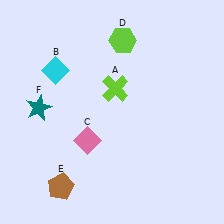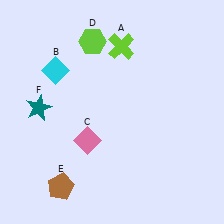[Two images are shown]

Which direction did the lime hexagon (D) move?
The lime hexagon (D) moved left.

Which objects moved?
The objects that moved are: the lime cross (A), the lime hexagon (D).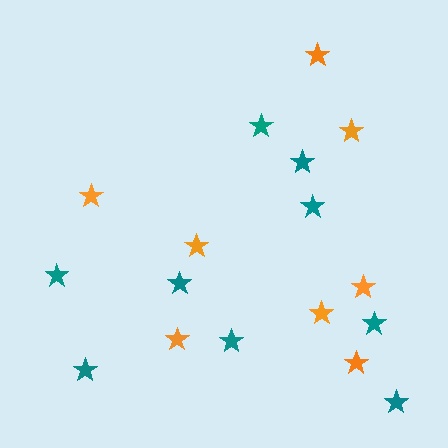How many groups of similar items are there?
There are 2 groups: one group of teal stars (9) and one group of orange stars (8).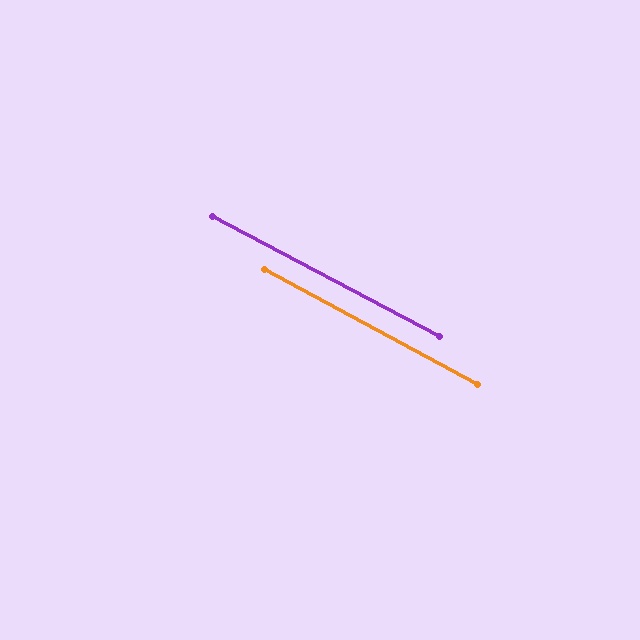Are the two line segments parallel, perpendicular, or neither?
Parallel — their directions differ by only 0.4°.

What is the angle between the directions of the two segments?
Approximately 0 degrees.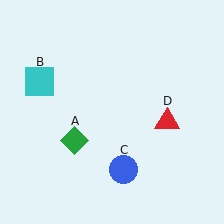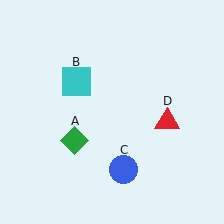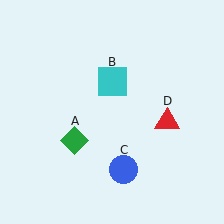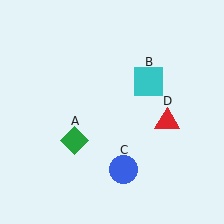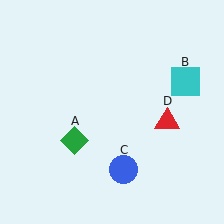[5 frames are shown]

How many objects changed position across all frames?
1 object changed position: cyan square (object B).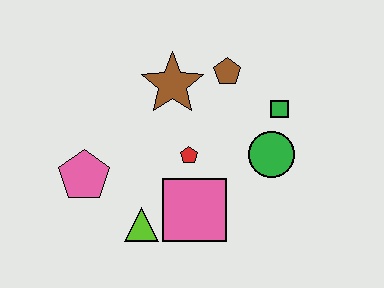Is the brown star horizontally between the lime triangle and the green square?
Yes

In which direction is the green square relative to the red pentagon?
The green square is to the right of the red pentagon.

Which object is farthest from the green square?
The pink pentagon is farthest from the green square.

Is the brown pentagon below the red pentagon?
No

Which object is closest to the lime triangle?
The pink square is closest to the lime triangle.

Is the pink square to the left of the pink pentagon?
No